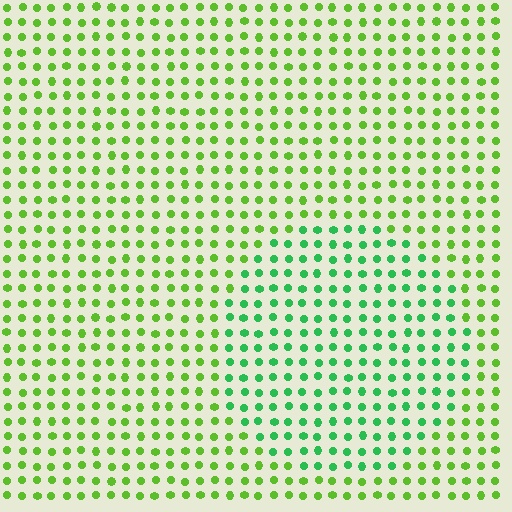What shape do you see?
I see a circle.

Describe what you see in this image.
The image is filled with small lime elements in a uniform arrangement. A circle-shaped region is visible where the elements are tinted to a slightly different hue, forming a subtle color boundary.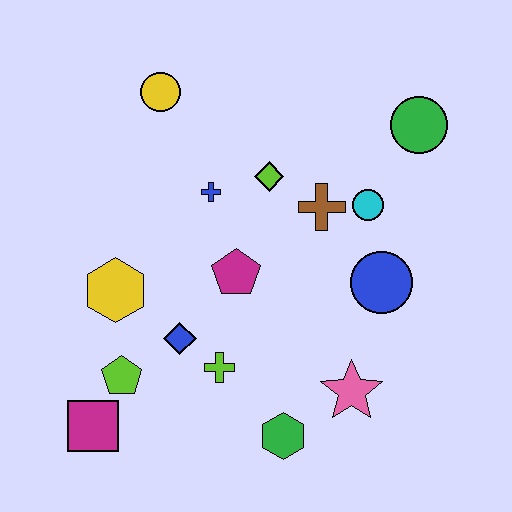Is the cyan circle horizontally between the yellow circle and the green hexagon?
No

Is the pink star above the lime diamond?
No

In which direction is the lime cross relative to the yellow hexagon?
The lime cross is to the right of the yellow hexagon.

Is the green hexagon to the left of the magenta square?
No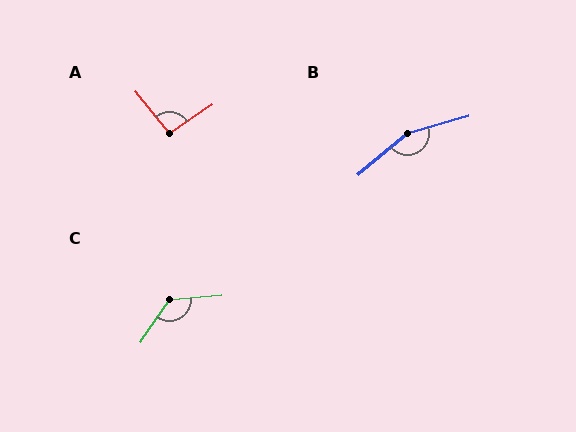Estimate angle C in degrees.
Approximately 129 degrees.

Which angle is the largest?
B, at approximately 155 degrees.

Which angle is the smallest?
A, at approximately 94 degrees.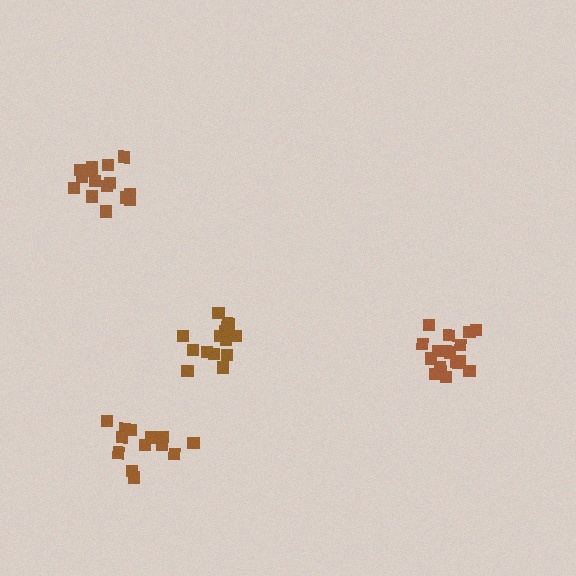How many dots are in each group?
Group 1: 17 dots, Group 2: 14 dots, Group 3: 13 dots, Group 4: 16 dots (60 total).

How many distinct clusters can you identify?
There are 4 distinct clusters.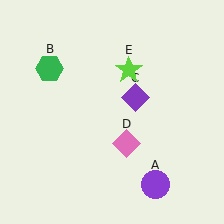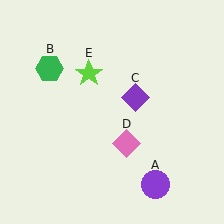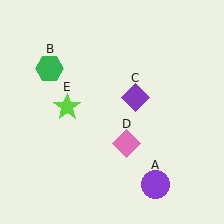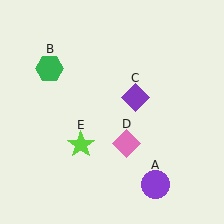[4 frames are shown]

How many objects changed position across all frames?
1 object changed position: lime star (object E).